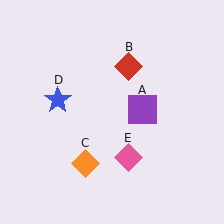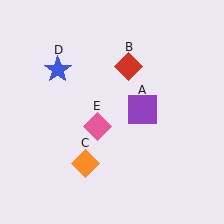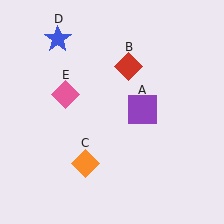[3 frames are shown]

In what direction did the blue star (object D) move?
The blue star (object D) moved up.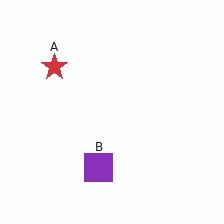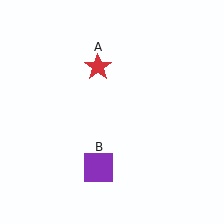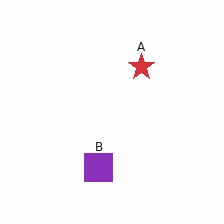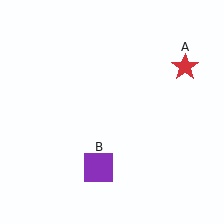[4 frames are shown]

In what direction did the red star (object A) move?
The red star (object A) moved right.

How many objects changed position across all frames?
1 object changed position: red star (object A).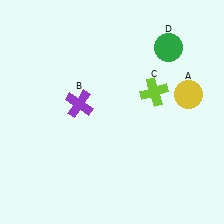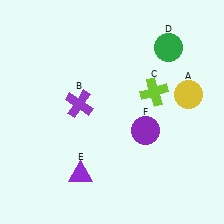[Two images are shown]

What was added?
A purple triangle (E), a purple circle (F) were added in Image 2.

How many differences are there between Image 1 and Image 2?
There are 2 differences between the two images.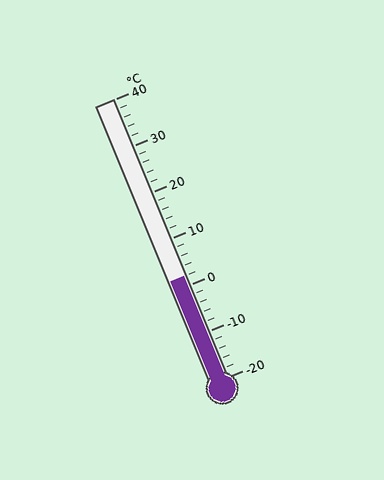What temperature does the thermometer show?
The thermometer shows approximately 2°C.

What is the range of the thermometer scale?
The thermometer scale ranges from -20°C to 40°C.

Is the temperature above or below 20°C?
The temperature is below 20°C.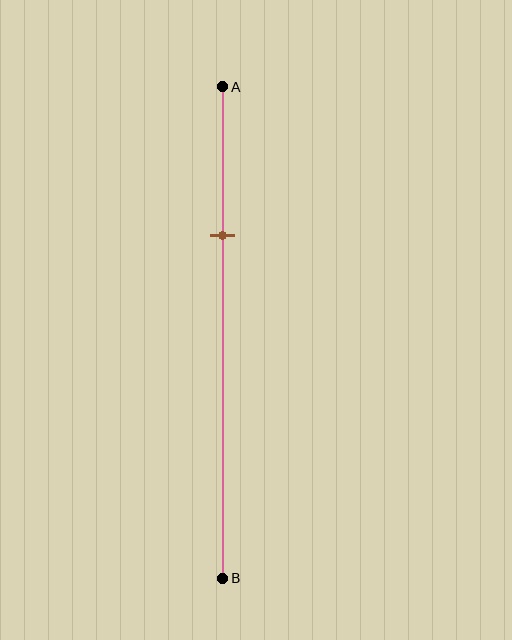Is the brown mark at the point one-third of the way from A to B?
No, the mark is at about 30% from A, not at the 33% one-third point.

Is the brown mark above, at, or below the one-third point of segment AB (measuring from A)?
The brown mark is above the one-third point of segment AB.